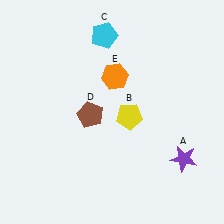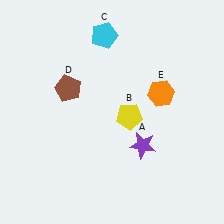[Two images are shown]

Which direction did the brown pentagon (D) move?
The brown pentagon (D) moved up.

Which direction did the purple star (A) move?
The purple star (A) moved left.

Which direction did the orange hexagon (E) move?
The orange hexagon (E) moved right.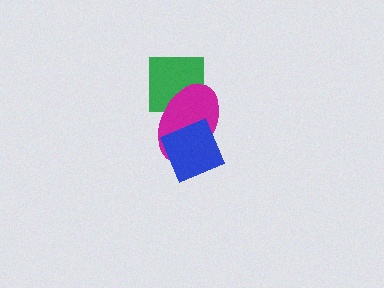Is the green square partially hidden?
Yes, it is partially covered by another shape.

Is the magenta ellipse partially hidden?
Yes, it is partially covered by another shape.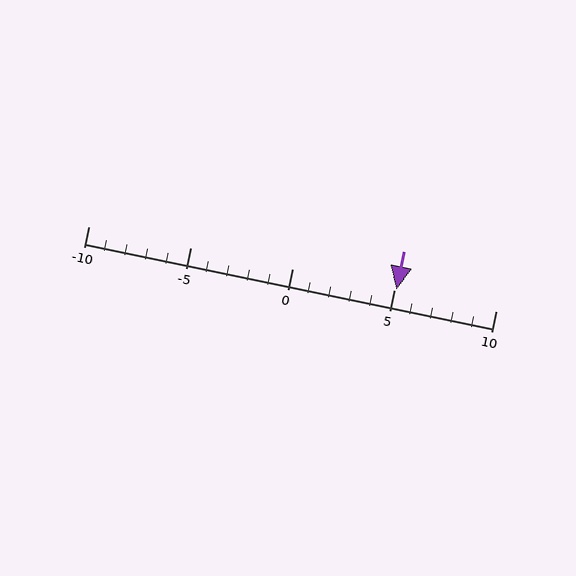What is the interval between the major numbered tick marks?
The major tick marks are spaced 5 units apart.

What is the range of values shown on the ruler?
The ruler shows values from -10 to 10.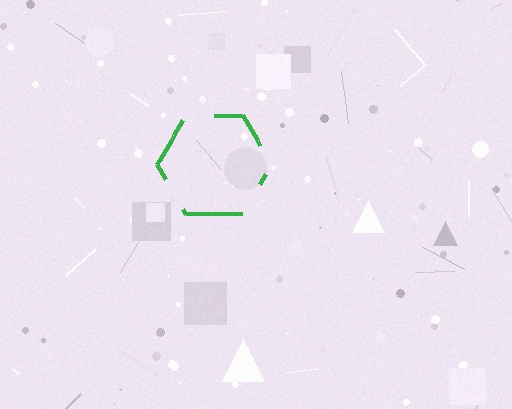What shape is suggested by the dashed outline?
The dashed outline suggests a hexagon.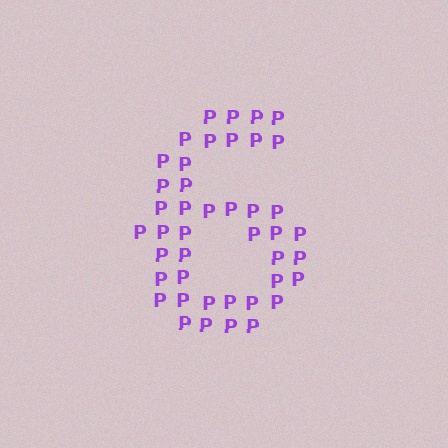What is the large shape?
The large shape is the digit 6.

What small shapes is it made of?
It is made of small letter P's.